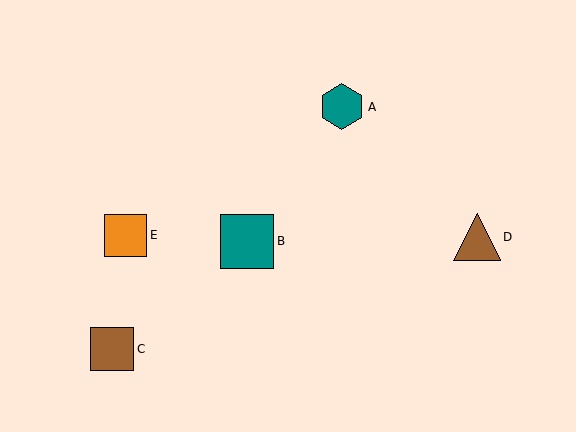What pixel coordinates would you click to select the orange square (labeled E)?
Click at (126, 236) to select the orange square E.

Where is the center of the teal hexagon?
The center of the teal hexagon is at (342, 107).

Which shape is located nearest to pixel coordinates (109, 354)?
The brown square (labeled C) at (112, 349) is nearest to that location.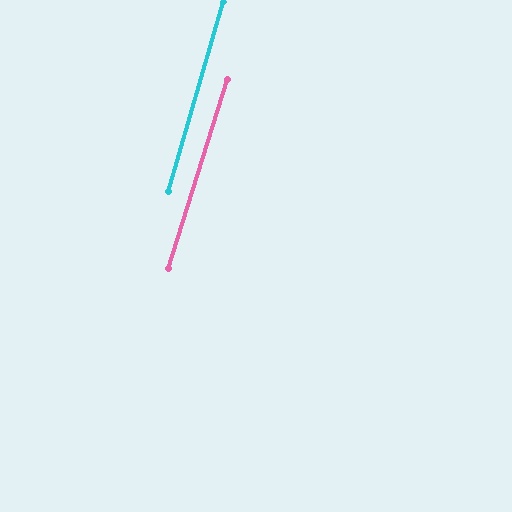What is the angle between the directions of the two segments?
Approximately 1 degree.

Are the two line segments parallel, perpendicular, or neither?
Parallel — their directions differ by only 1.1°.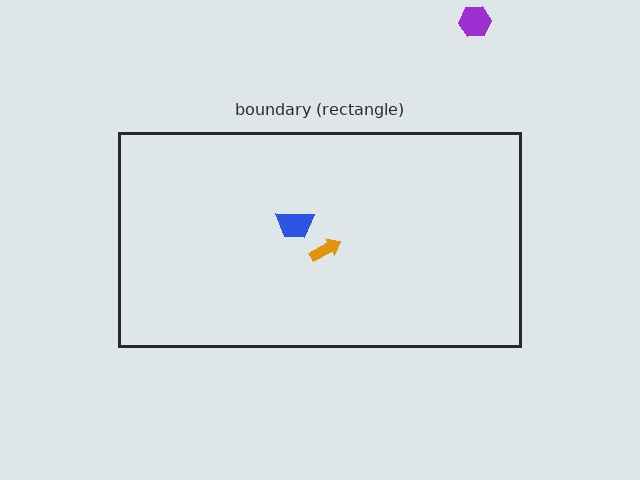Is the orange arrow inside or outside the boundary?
Inside.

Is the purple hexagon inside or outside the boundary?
Outside.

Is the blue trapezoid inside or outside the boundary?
Inside.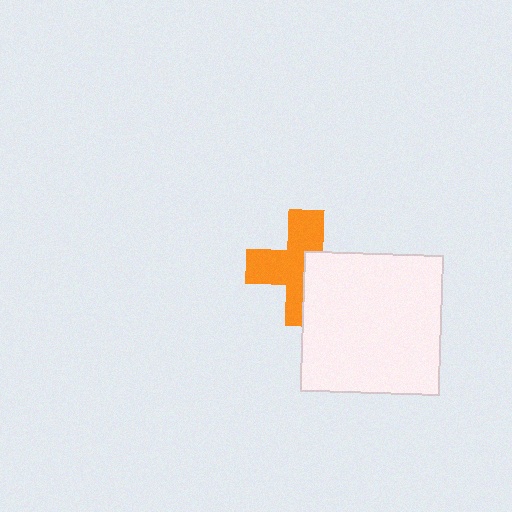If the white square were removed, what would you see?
You would see the complete orange cross.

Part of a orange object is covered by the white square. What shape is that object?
It is a cross.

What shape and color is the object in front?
The object in front is a white square.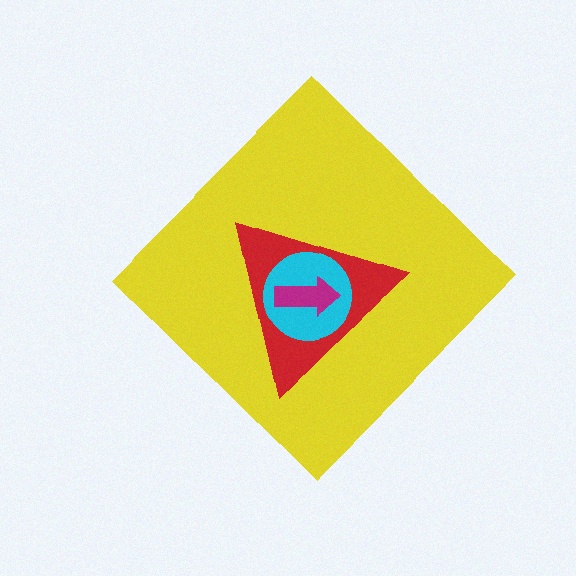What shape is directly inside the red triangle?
The cyan circle.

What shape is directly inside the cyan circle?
The magenta arrow.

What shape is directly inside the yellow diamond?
The red triangle.